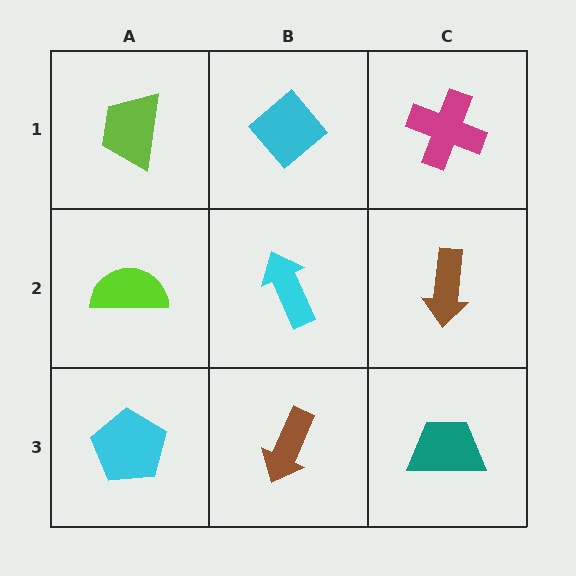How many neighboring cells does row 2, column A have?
3.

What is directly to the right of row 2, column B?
A brown arrow.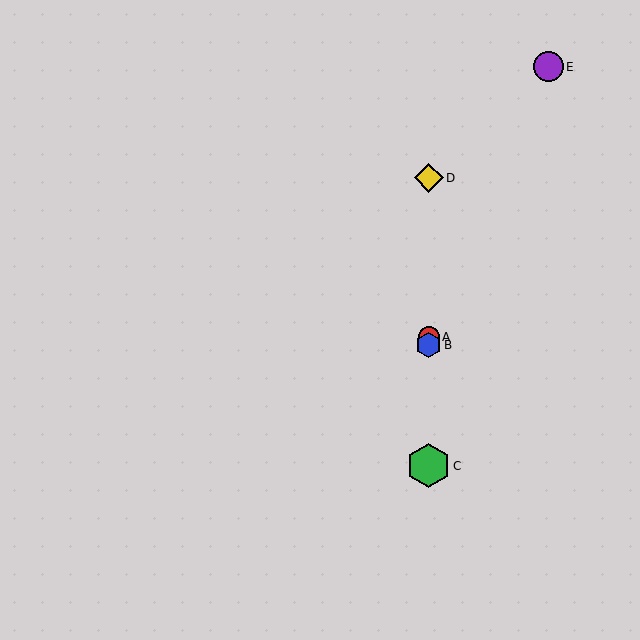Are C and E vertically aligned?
No, C is at x≈429 and E is at x≈548.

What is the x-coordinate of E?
Object E is at x≈548.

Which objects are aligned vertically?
Objects A, B, C, D are aligned vertically.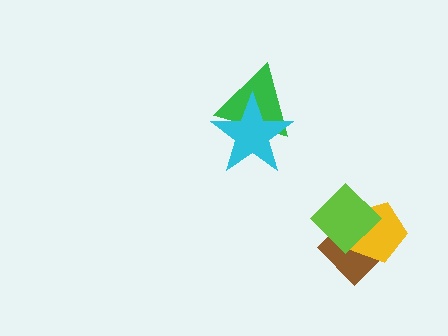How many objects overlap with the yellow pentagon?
2 objects overlap with the yellow pentagon.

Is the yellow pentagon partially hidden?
Yes, it is partially covered by another shape.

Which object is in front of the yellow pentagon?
The lime diamond is in front of the yellow pentagon.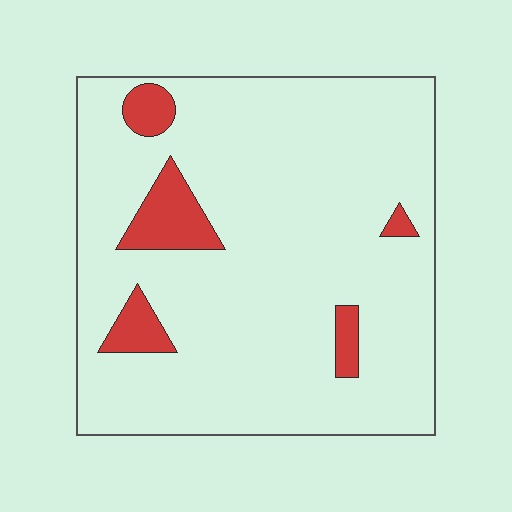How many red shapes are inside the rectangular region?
5.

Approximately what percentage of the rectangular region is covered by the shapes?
Approximately 10%.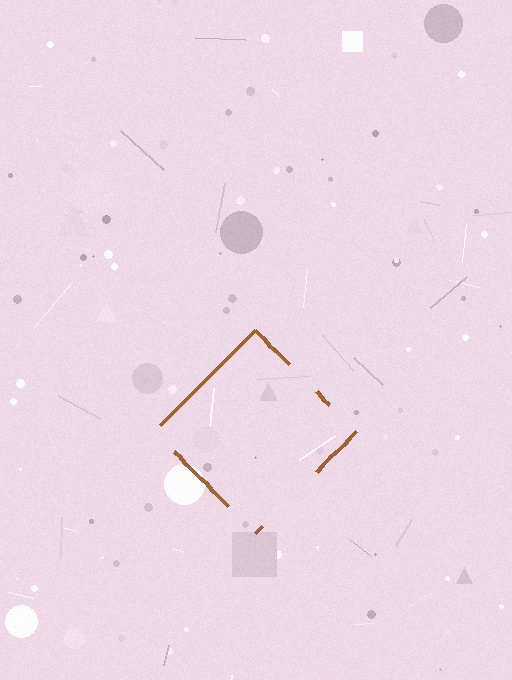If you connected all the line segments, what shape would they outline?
They would outline a diamond.